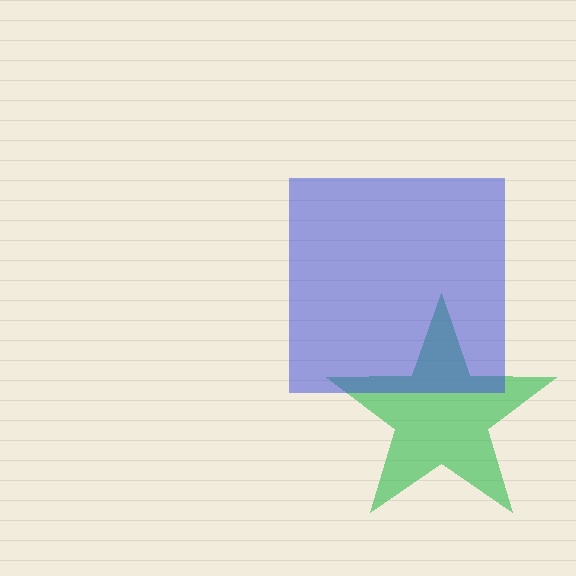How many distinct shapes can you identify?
There are 2 distinct shapes: a green star, a blue square.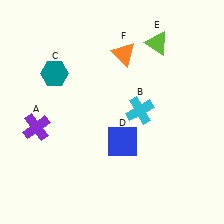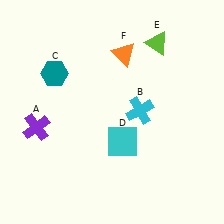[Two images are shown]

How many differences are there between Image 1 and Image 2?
There is 1 difference between the two images.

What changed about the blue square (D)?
In Image 1, D is blue. In Image 2, it changed to cyan.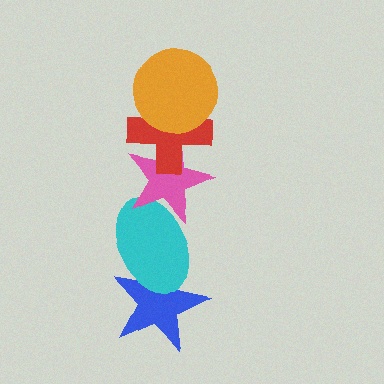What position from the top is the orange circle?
The orange circle is 1st from the top.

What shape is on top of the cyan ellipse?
The pink star is on top of the cyan ellipse.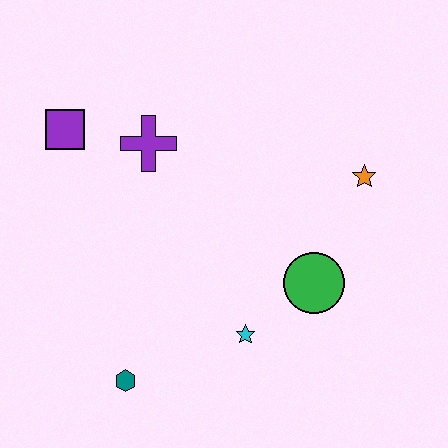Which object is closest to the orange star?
The green circle is closest to the orange star.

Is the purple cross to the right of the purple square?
Yes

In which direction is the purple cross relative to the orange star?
The purple cross is to the left of the orange star.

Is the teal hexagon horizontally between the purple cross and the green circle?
No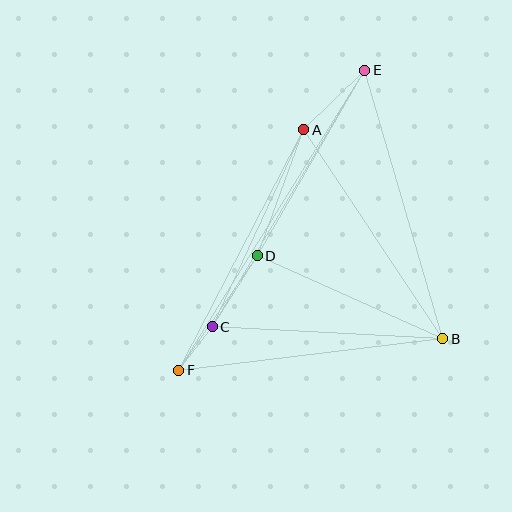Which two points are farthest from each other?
Points E and F are farthest from each other.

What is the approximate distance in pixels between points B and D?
The distance between B and D is approximately 203 pixels.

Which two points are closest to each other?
Points C and F are closest to each other.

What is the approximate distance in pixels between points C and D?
The distance between C and D is approximately 84 pixels.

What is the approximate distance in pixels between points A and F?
The distance between A and F is approximately 271 pixels.